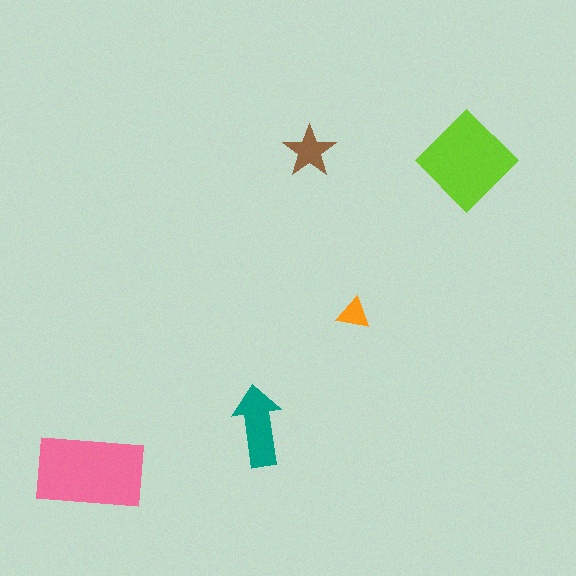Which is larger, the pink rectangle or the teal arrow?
The pink rectangle.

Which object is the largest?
The pink rectangle.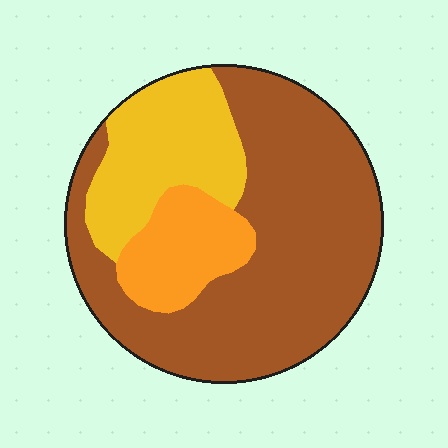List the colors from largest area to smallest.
From largest to smallest: brown, yellow, orange.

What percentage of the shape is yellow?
Yellow takes up about one quarter (1/4) of the shape.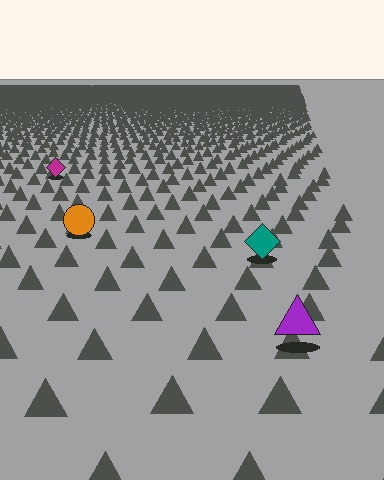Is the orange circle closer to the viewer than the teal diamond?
No. The teal diamond is closer — you can tell from the texture gradient: the ground texture is coarser near it.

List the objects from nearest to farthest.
From nearest to farthest: the purple triangle, the teal diamond, the orange circle, the magenta diamond.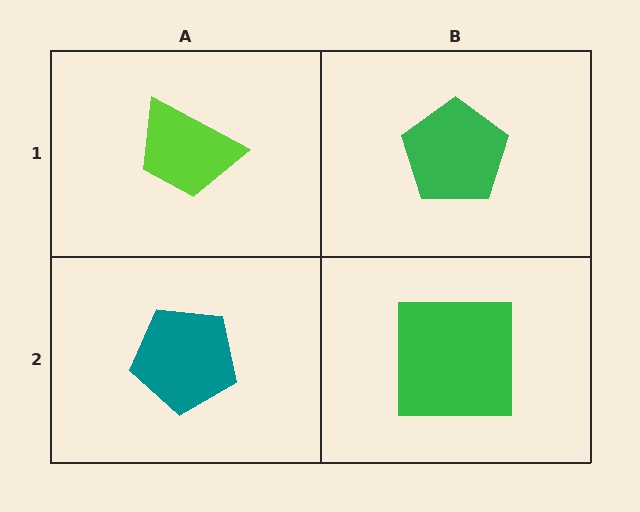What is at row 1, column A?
A lime trapezoid.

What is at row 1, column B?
A green pentagon.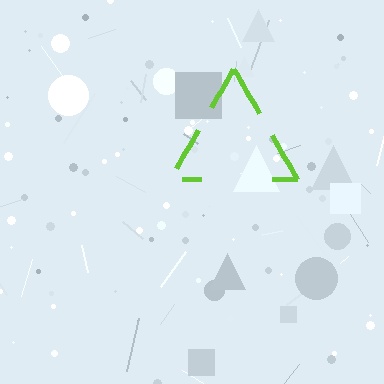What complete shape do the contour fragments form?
The contour fragments form a triangle.